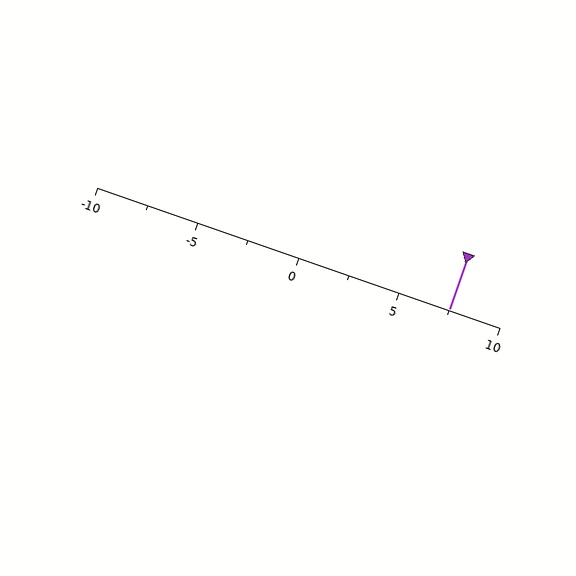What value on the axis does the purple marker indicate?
The marker indicates approximately 7.5.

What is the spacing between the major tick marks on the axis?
The major ticks are spaced 5 apart.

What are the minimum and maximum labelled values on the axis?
The axis runs from -10 to 10.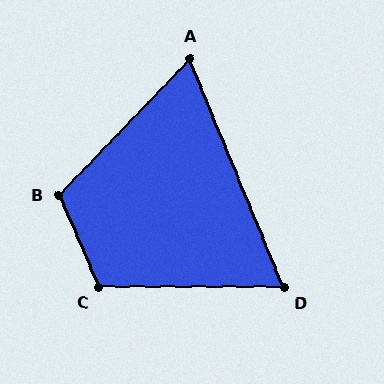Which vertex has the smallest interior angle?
A, at approximately 66 degrees.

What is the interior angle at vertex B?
Approximately 113 degrees (obtuse).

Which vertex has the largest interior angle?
C, at approximately 114 degrees.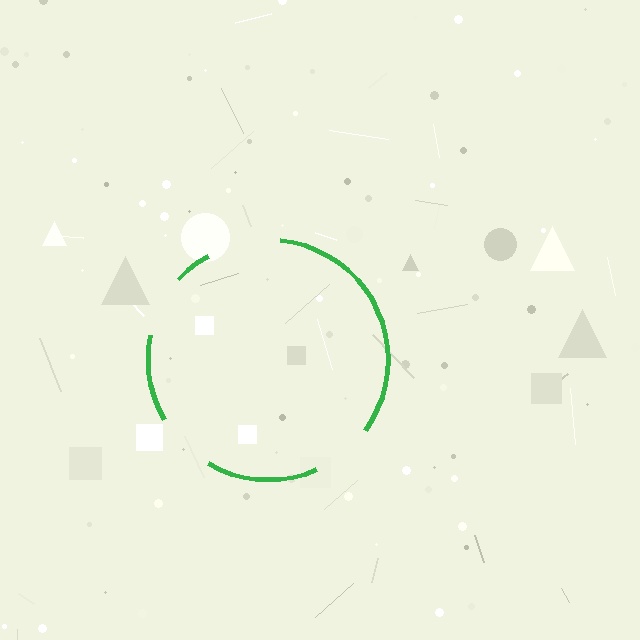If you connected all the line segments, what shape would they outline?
They would outline a circle.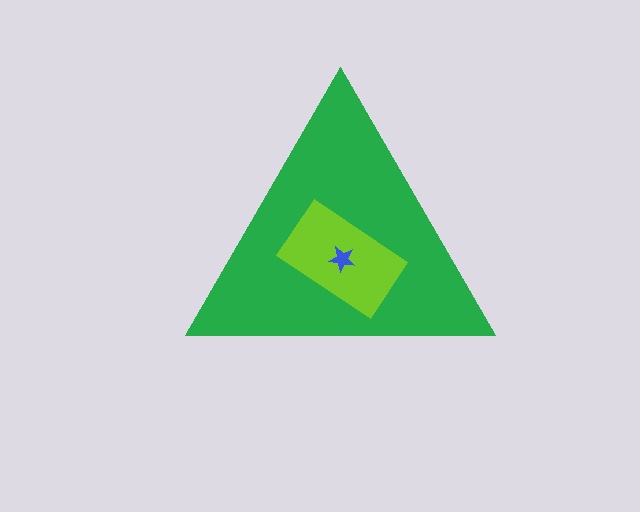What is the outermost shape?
The green triangle.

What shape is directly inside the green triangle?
The lime rectangle.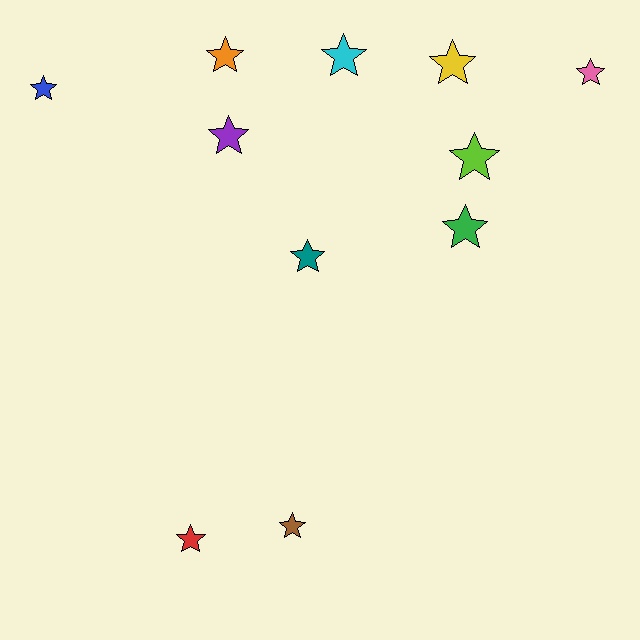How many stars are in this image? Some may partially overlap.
There are 11 stars.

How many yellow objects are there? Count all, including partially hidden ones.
There is 1 yellow object.